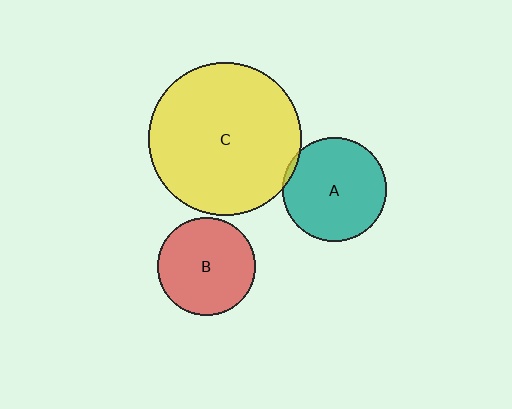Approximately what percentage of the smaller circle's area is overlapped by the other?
Approximately 5%.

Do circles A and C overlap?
Yes.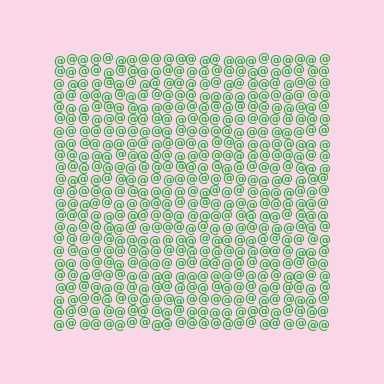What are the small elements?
The small elements are at signs.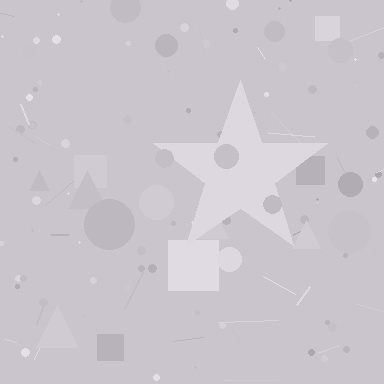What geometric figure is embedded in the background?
A star is embedded in the background.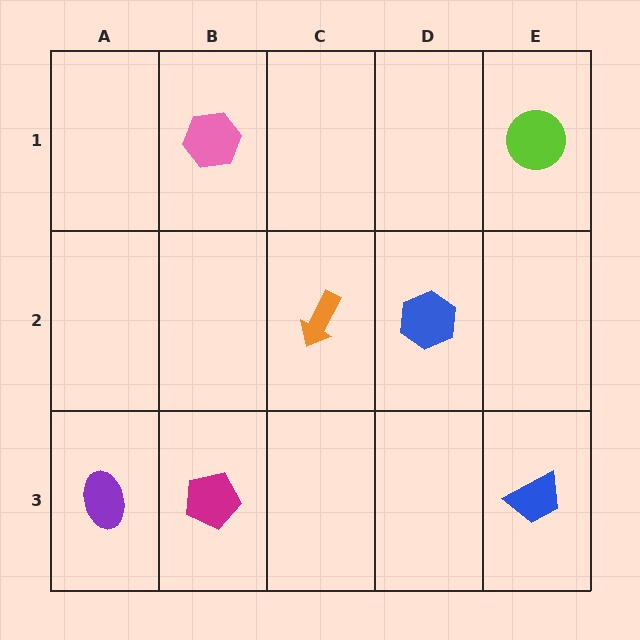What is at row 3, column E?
A blue trapezoid.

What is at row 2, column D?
A blue hexagon.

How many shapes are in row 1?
2 shapes.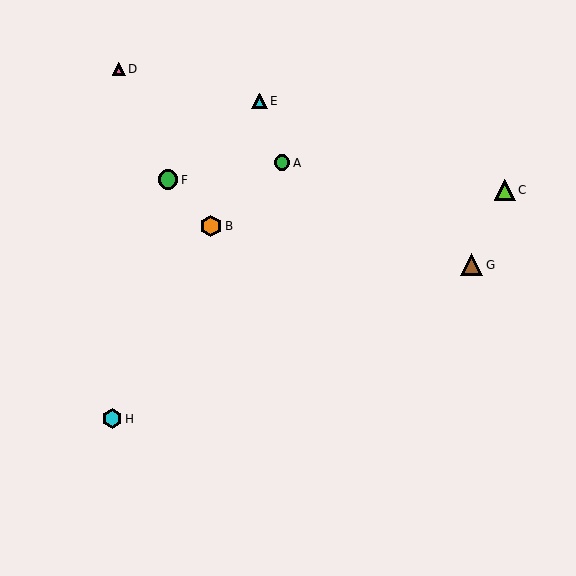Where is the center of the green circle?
The center of the green circle is at (168, 180).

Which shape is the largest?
The brown triangle (labeled G) is the largest.